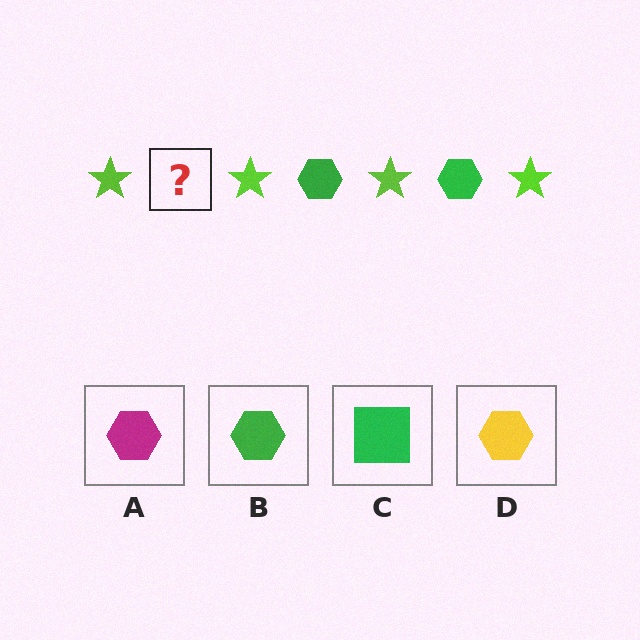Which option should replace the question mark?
Option B.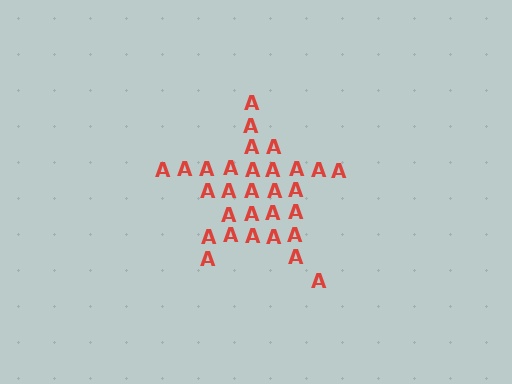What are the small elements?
The small elements are letter A's.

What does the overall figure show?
The overall figure shows a star.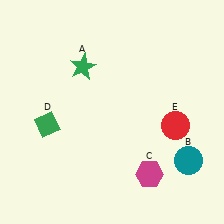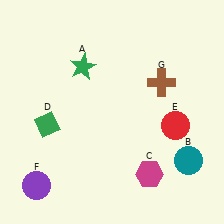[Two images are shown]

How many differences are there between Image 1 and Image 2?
There are 2 differences between the two images.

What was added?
A purple circle (F), a brown cross (G) were added in Image 2.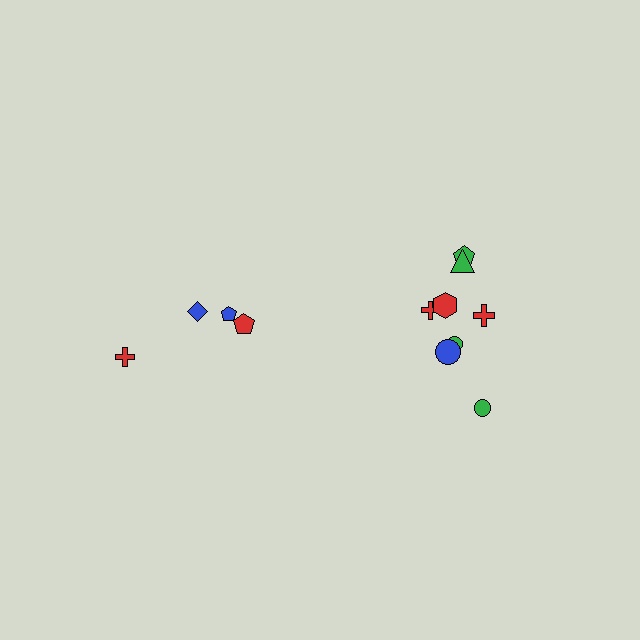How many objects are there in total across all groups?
There are 12 objects.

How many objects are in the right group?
There are 8 objects.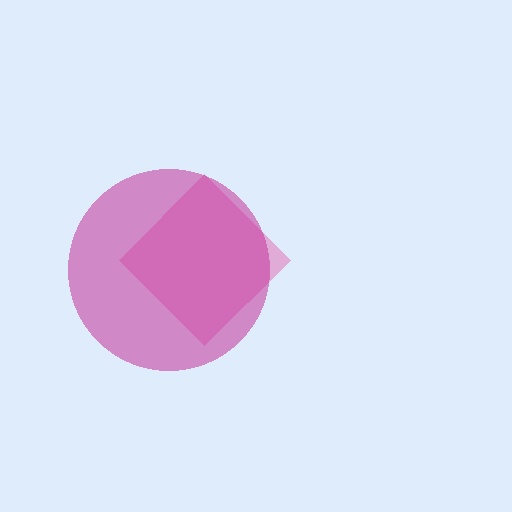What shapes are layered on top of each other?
The layered shapes are: a pink diamond, a magenta circle.